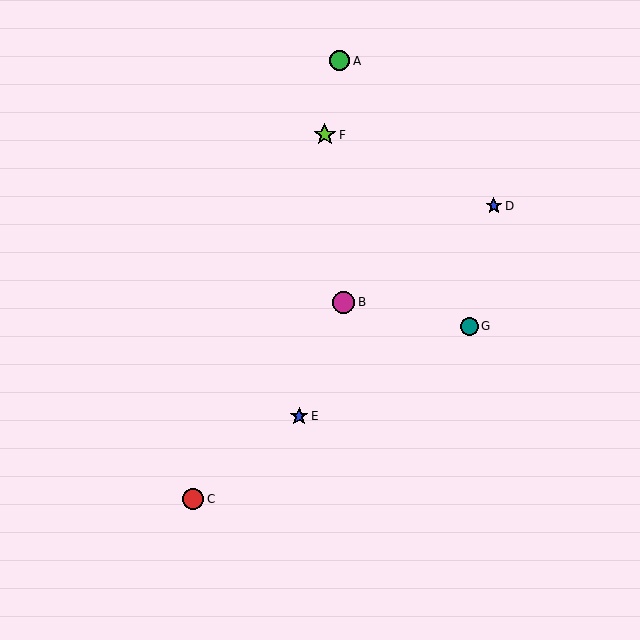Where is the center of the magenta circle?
The center of the magenta circle is at (344, 302).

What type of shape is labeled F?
Shape F is a lime star.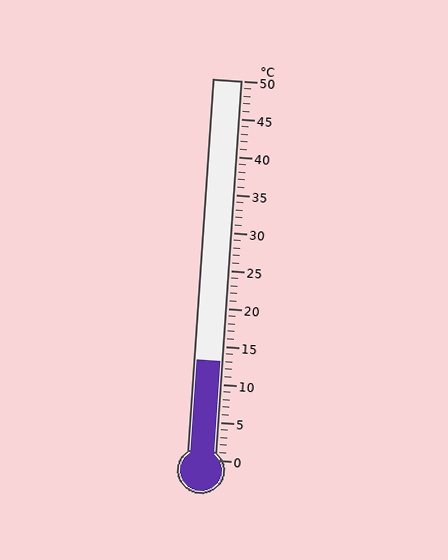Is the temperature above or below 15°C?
The temperature is below 15°C.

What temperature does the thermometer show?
The thermometer shows approximately 13°C.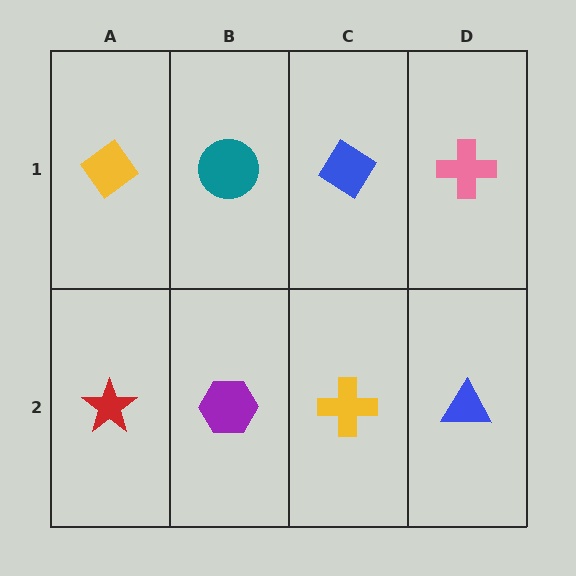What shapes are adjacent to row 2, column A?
A yellow diamond (row 1, column A), a purple hexagon (row 2, column B).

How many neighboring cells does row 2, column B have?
3.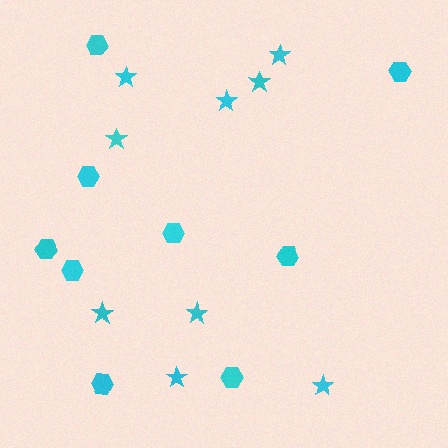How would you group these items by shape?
There are 2 groups: one group of stars (9) and one group of hexagons (9).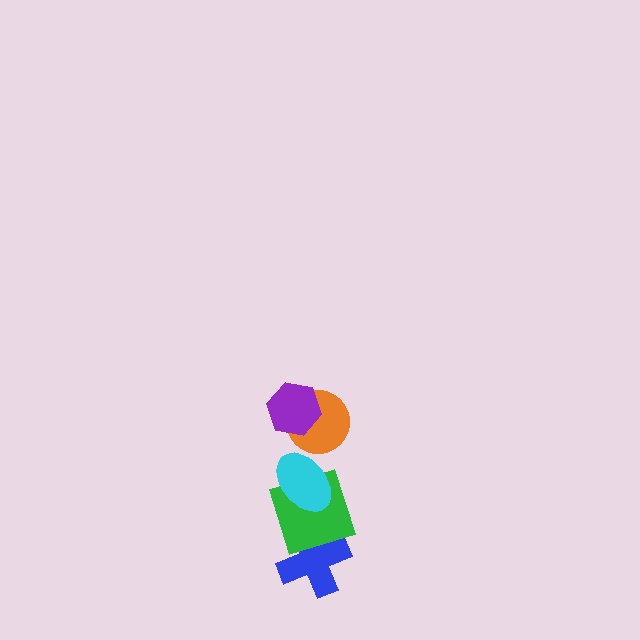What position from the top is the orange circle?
The orange circle is 2nd from the top.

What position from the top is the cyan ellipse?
The cyan ellipse is 3rd from the top.